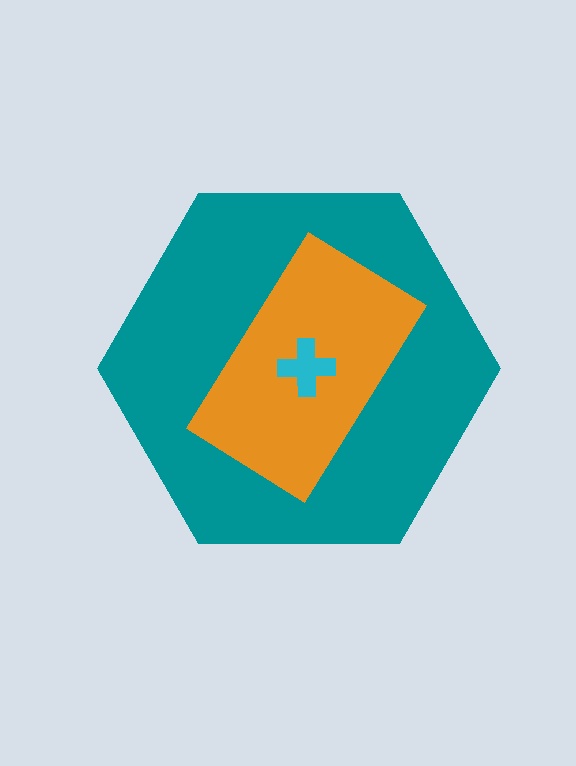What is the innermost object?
The cyan cross.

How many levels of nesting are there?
3.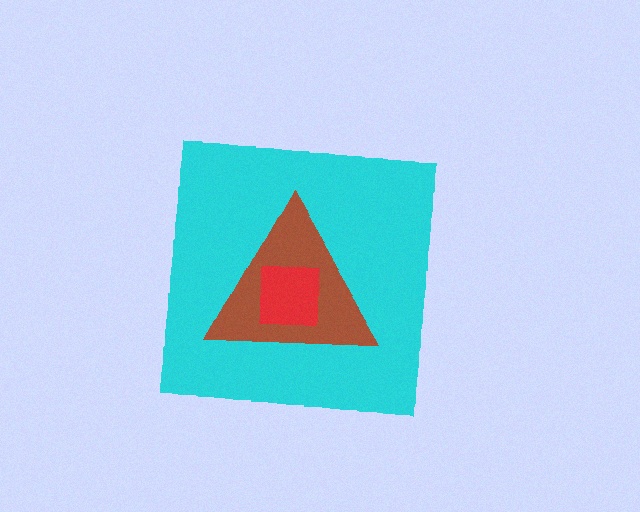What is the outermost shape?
The cyan square.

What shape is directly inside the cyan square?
The brown triangle.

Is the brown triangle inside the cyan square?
Yes.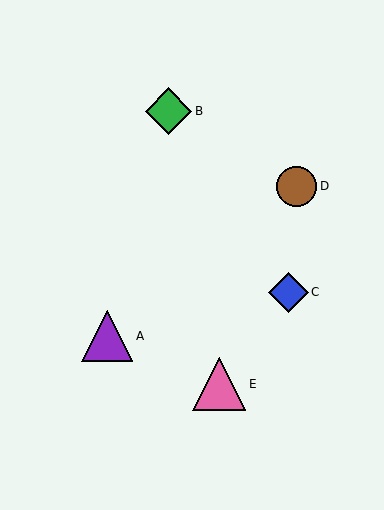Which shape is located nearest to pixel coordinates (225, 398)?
The pink triangle (labeled E) at (219, 384) is nearest to that location.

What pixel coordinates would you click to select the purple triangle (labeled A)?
Click at (107, 336) to select the purple triangle A.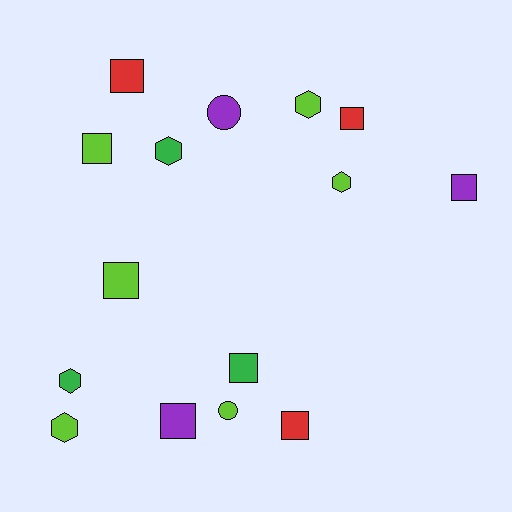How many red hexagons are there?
There are no red hexagons.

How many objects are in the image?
There are 15 objects.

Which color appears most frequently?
Lime, with 6 objects.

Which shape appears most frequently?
Square, with 8 objects.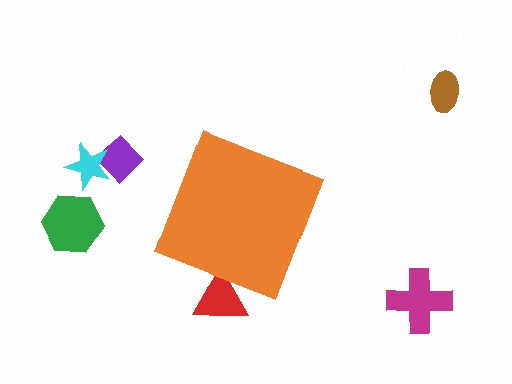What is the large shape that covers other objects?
An orange diamond.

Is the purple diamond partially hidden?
No, the purple diamond is fully visible.